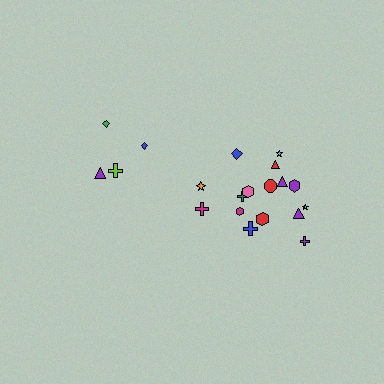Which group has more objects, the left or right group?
The right group.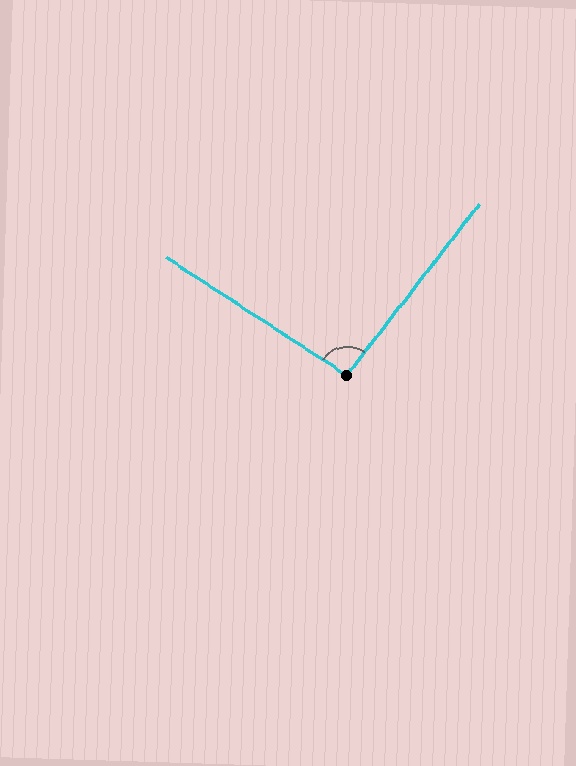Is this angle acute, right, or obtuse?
It is approximately a right angle.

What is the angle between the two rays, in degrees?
Approximately 95 degrees.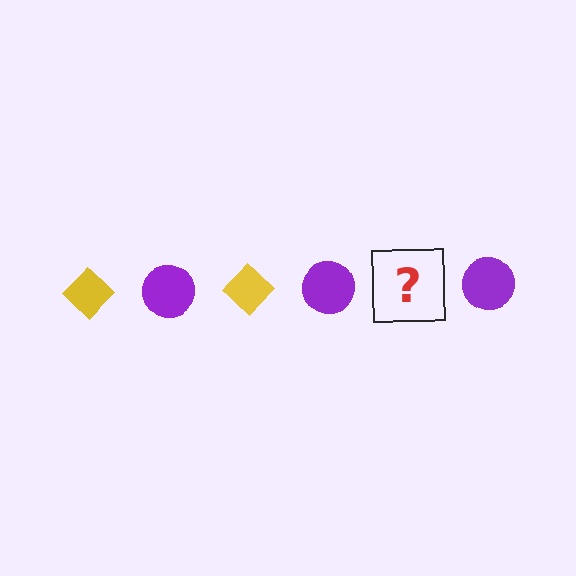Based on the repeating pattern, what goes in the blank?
The blank should be a yellow diamond.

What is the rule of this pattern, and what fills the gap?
The rule is that the pattern alternates between yellow diamond and purple circle. The gap should be filled with a yellow diamond.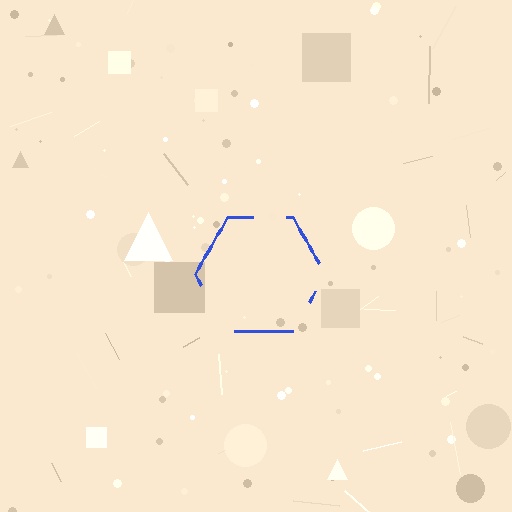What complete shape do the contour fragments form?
The contour fragments form a hexagon.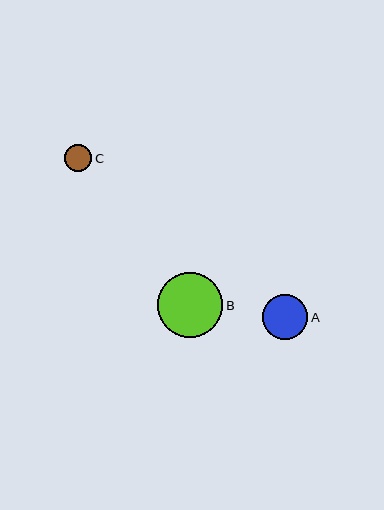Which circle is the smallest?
Circle C is the smallest with a size of approximately 27 pixels.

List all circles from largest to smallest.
From largest to smallest: B, A, C.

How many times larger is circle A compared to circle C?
Circle A is approximately 1.7 times the size of circle C.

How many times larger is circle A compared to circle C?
Circle A is approximately 1.7 times the size of circle C.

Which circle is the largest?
Circle B is the largest with a size of approximately 65 pixels.